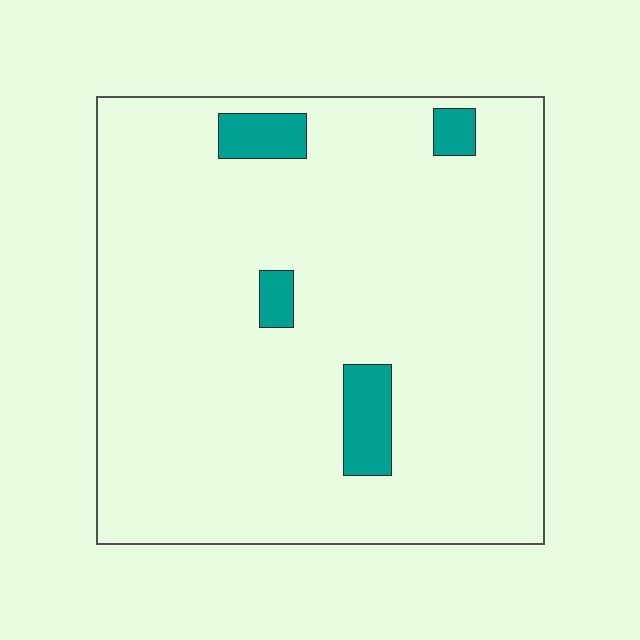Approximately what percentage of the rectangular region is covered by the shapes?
Approximately 5%.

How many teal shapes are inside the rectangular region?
4.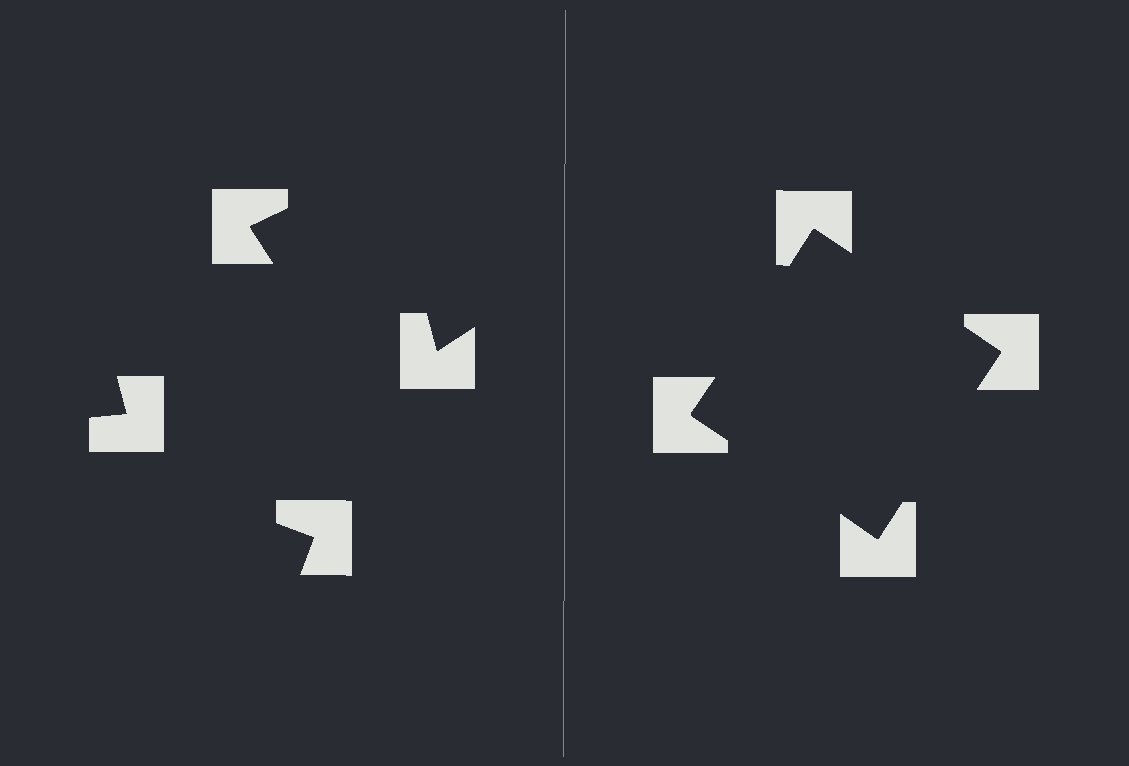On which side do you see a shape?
An illusory square appears on the right side. On the left side the wedge cuts are rotated, so no coherent shape forms.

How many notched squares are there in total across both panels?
8 — 4 on each side.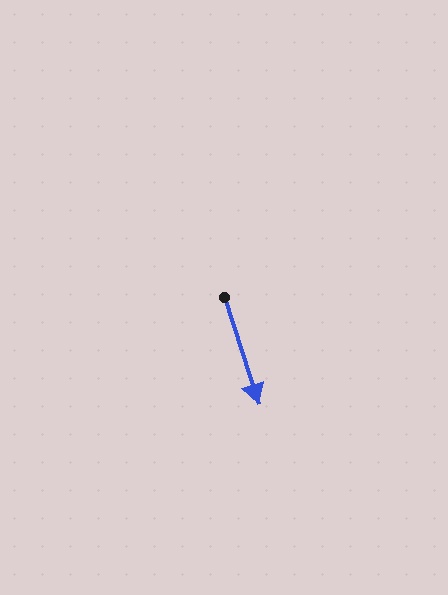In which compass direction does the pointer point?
South.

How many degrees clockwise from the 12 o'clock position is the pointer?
Approximately 162 degrees.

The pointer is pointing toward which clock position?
Roughly 5 o'clock.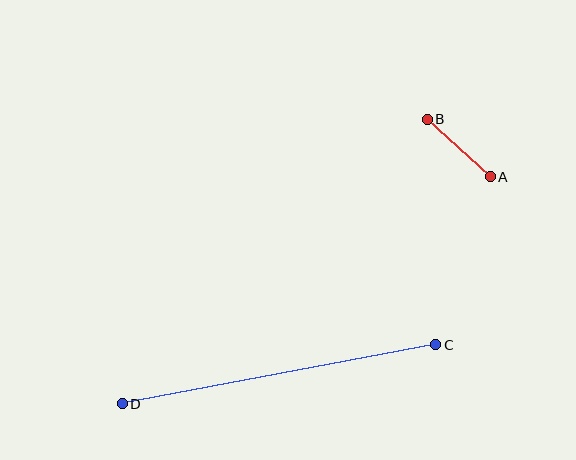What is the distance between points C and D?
The distance is approximately 319 pixels.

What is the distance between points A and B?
The distance is approximately 85 pixels.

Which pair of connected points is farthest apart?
Points C and D are farthest apart.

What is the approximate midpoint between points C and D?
The midpoint is at approximately (279, 374) pixels.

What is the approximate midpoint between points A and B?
The midpoint is at approximately (459, 148) pixels.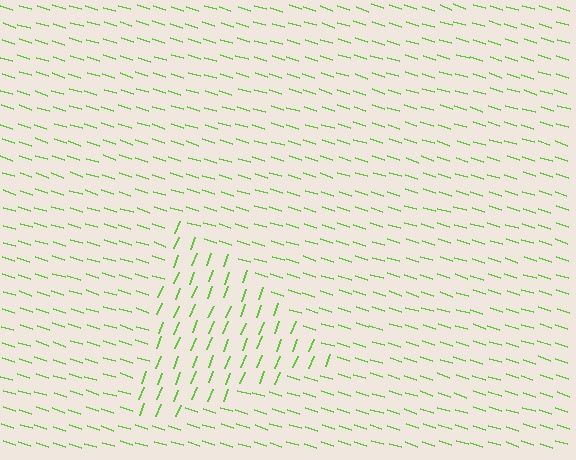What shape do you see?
I see a triangle.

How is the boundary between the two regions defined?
The boundary is defined purely by a change in line orientation (approximately 86 degrees difference). All lines are the same color and thickness.